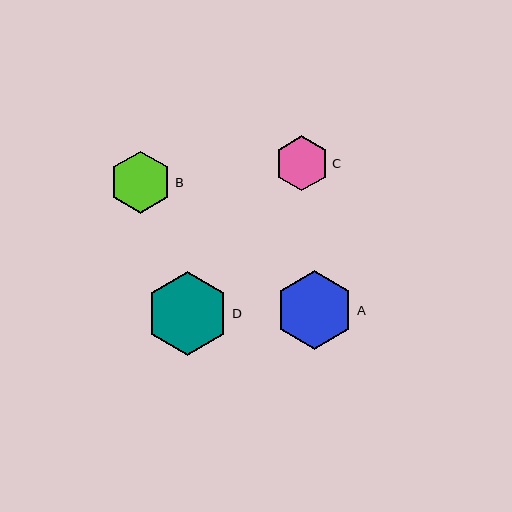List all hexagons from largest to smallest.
From largest to smallest: D, A, B, C.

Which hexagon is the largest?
Hexagon D is the largest with a size of approximately 83 pixels.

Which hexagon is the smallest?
Hexagon C is the smallest with a size of approximately 55 pixels.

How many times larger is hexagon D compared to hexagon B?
Hexagon D is approximately 1.3 times the size of hexagon B.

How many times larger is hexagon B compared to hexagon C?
Hexagon B is approximately 1.1 times the size of hexagon C.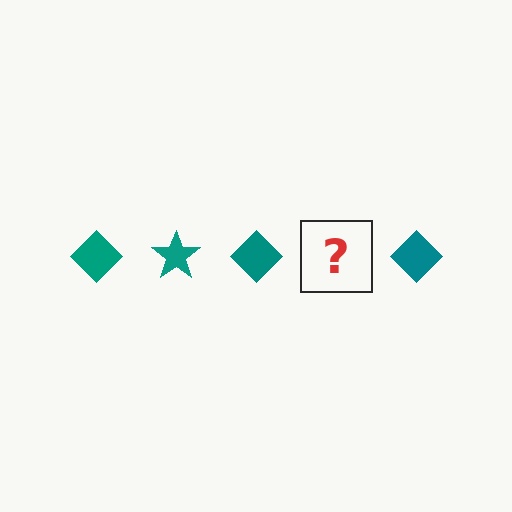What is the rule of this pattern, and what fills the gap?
The rule is that the pattern cycles through diamond, star shapes in teal. The gap should be filled with a teal star.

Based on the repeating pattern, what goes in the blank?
The blank should be a teal star.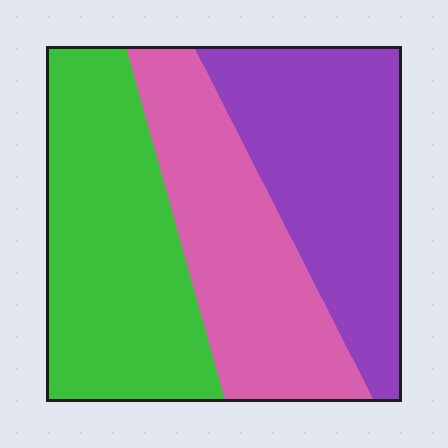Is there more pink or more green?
Green.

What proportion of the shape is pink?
Pink takes up between a sixth and a third of the shape.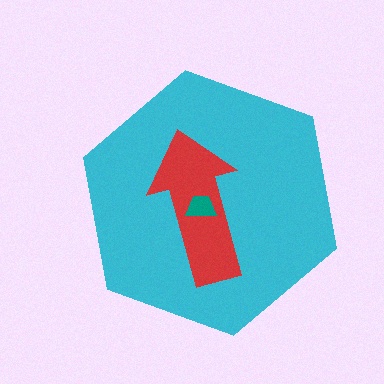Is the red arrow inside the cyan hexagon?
Yes.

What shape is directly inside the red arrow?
The teal trapezoid.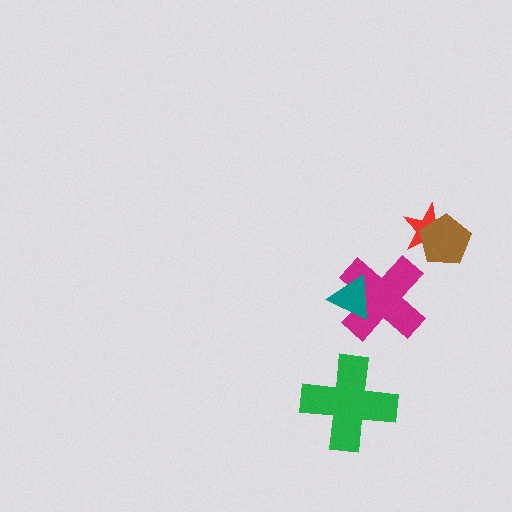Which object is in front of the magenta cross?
The teal triangle is in front of the magenta cross.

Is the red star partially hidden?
Yes, it is partially covered by another shape.